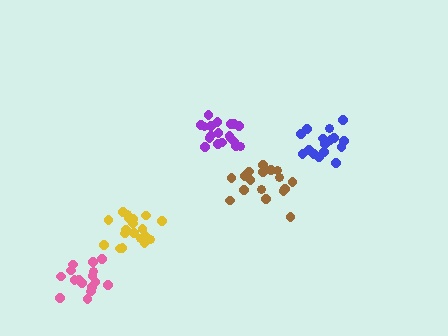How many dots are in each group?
Group 1: 17 dots, Group 2: 20 dots, Group 3: 16 dots, Group 4: 21 dots, Group 5: 16 dots (90 total).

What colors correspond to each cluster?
The clusters are colored: brown, purple, blue, yellow, pink.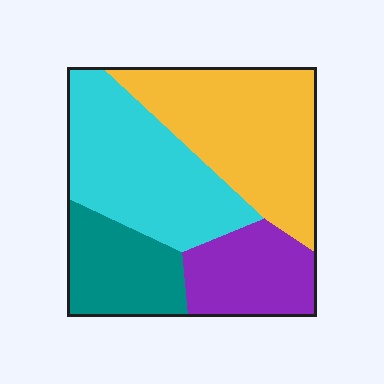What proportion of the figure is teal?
Teal takes up between a sixth and a third of the figure.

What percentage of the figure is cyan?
Cyan covers around 30% of the figure.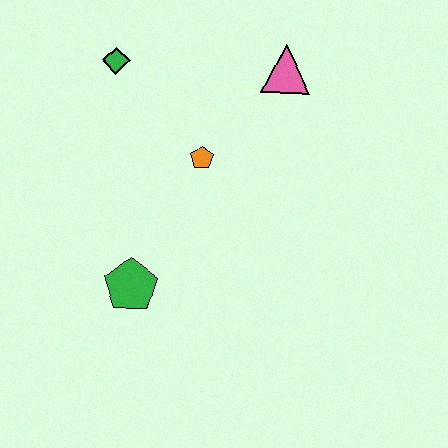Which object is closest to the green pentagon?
The orange pentagon is closest to the green pentagon.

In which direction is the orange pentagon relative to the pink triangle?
The orange pentagon is below the pink triangle.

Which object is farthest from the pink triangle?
The green pentagon is farthest from the pink triangle.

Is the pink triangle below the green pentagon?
No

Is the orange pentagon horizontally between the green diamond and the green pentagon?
No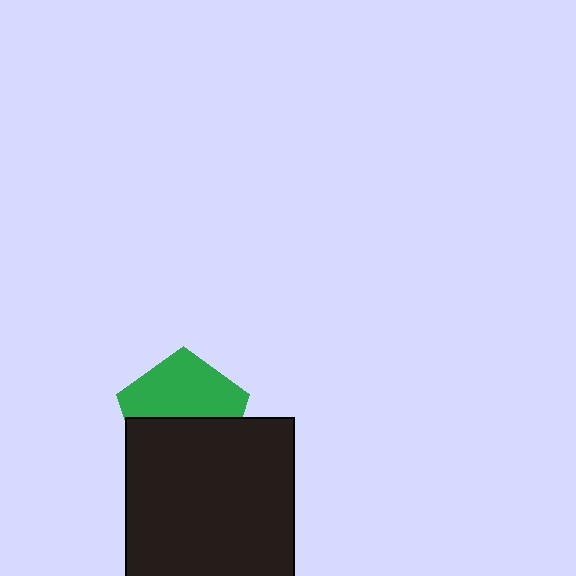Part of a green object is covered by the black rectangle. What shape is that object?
It is a pentagon.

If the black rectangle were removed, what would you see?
You would see the complete green pentagon.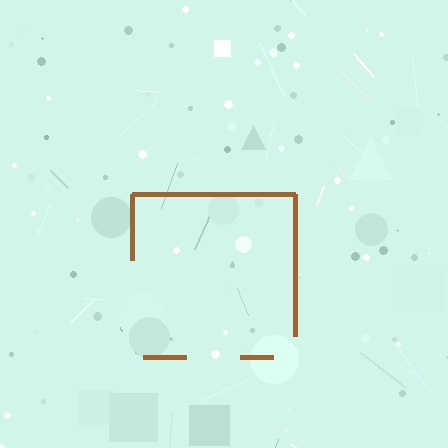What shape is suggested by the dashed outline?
The dashed outline suggests a square.